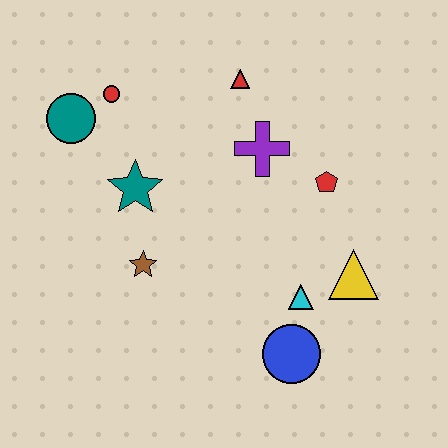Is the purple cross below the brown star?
No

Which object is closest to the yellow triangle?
The cyan triangle is closest to the yellow triangle.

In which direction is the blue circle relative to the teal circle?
The blue circle is below the teal circle.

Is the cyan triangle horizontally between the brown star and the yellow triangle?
Yes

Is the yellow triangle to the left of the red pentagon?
No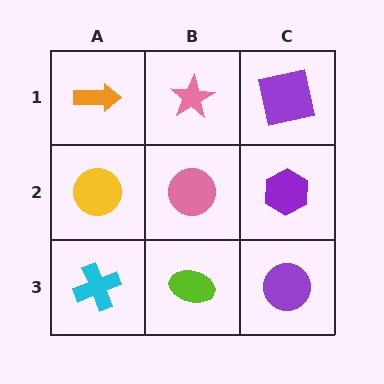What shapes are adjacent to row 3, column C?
A purple hexagon (row 2, column C), a lime ellipse (row 3, column B).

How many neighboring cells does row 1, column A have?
2.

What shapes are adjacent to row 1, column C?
A purple hexagon (row 2, column C), a pink star (row 1, column B).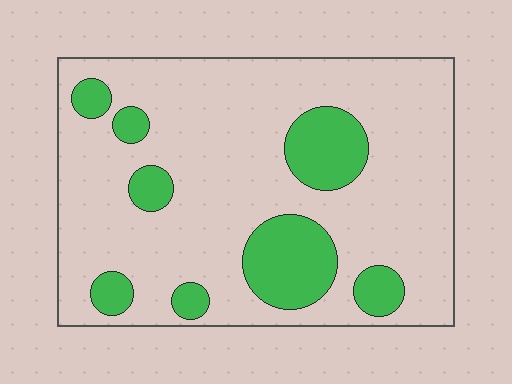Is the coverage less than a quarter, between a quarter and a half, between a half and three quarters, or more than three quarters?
Less than a quarter.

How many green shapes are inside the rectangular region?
8.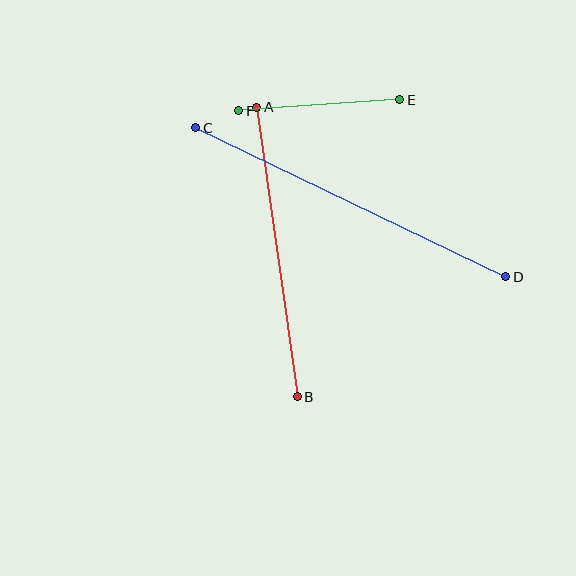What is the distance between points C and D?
The distance is approximately 344 pixels.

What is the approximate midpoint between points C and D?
The midpoint is at approximately (351, 202) pixels.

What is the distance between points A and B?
The distance is approximately 293 pixels.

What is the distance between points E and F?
The distance is approximately 161 pixels.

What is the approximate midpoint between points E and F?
The midpoint is at approximately (319, 105) pixels.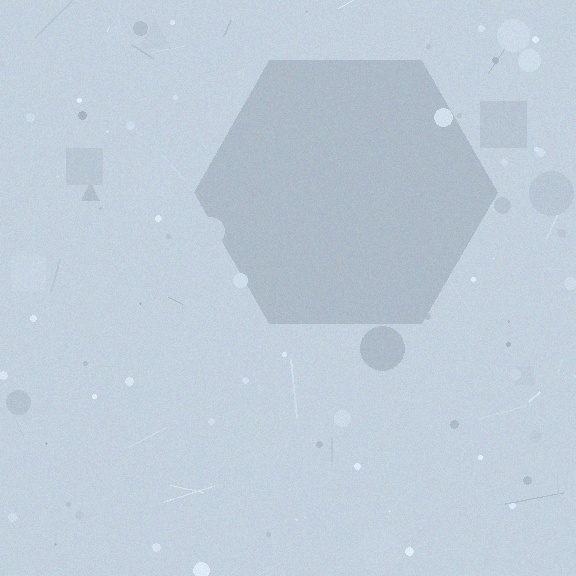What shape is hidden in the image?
A hexagon is hidden in the image.